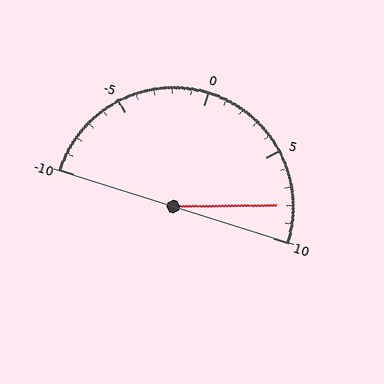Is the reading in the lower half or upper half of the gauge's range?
The reading is in the upper half of the range (-10 to 10).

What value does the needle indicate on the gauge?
The needle indicates approximately 8.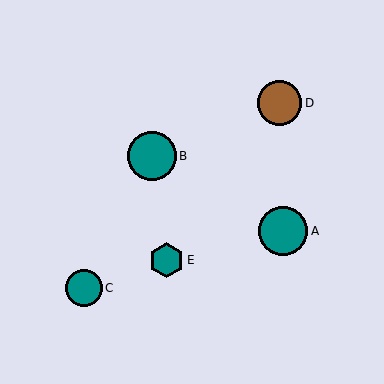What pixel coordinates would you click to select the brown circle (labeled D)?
Click at (279, 103) to select the brown circle D.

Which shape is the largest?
The teal circle (labeled B) is the largest.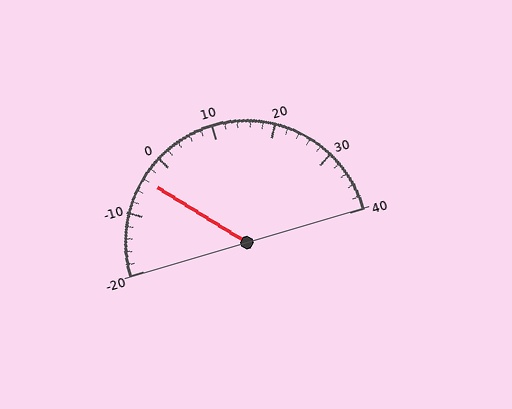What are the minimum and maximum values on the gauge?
The gauge ranges from -20 to 40.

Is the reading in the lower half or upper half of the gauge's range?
The reading is in the lower half of the range (-20 to 40).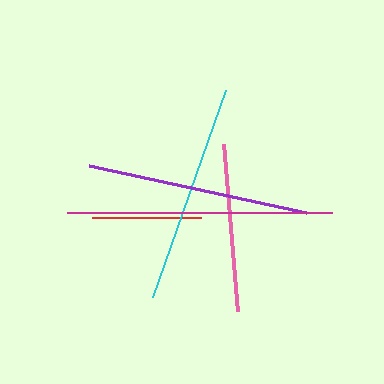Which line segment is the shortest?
The red line is the shortest at approximately 109 pixels.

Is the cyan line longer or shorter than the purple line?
The purple line is longer than the cyan line.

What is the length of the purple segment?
The purple segment is approximately 222 pixels long.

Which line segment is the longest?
The magenta line is the longest at approximately 265 pixels.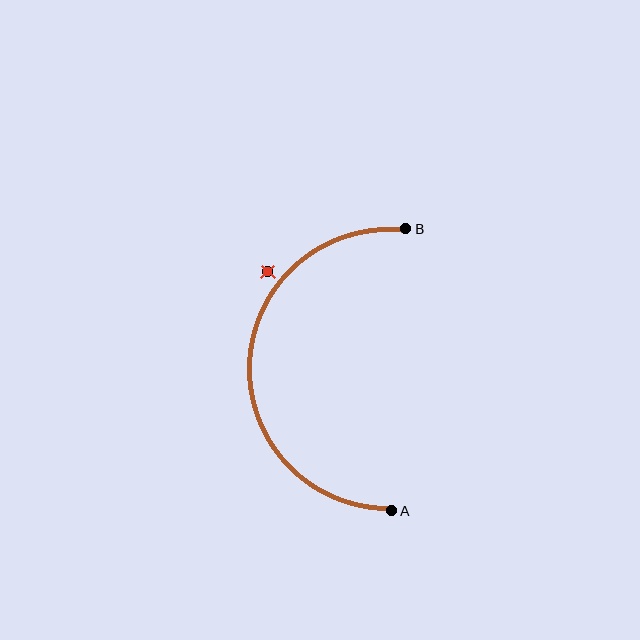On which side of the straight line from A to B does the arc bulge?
The arc bulges to the left of the straight line connecting A and B.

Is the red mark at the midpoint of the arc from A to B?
No — the red mark does not lie on the arc at all. It sits slightly outside the curve.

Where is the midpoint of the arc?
The arc midpoint is the point on the curve farthest from the straight line joining A and B. It sits to the left of that line.